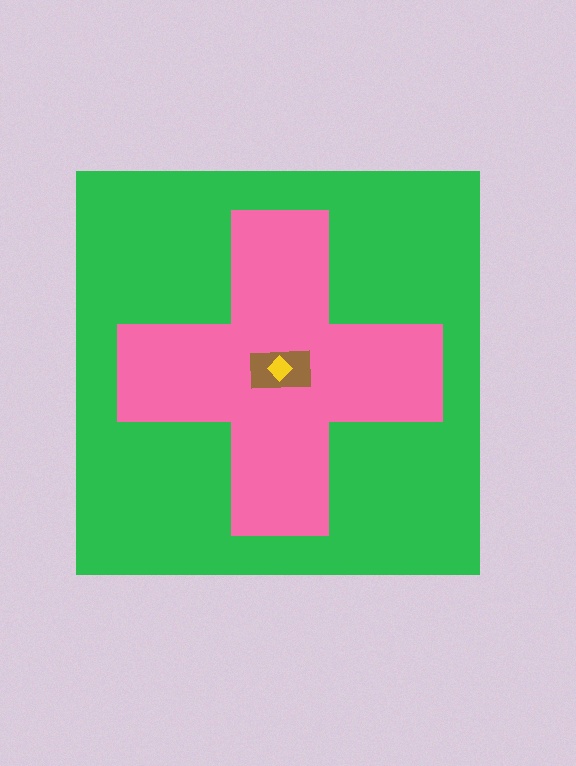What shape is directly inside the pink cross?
The brown rectangle.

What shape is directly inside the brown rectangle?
The yellow diamond.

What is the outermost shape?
The green square.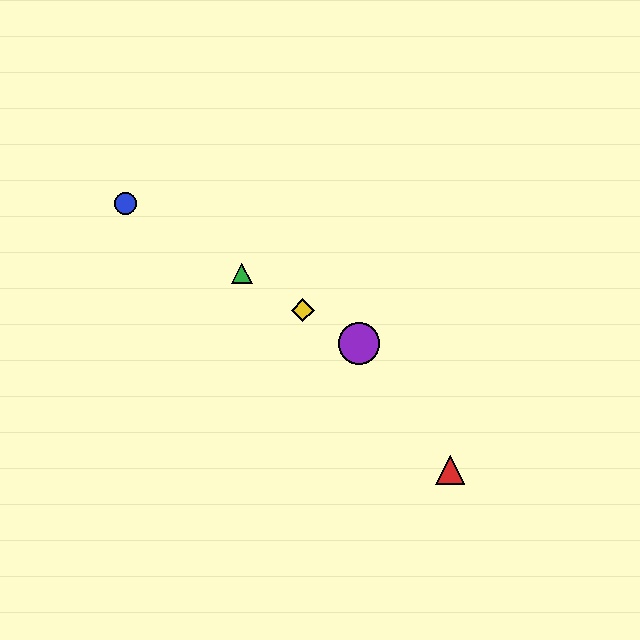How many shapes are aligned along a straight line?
4 shapes (the blue circle, the green triangle, the yellow diamond, the purple circle) are aligned along a straight line.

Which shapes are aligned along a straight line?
The blue circle, the green triangle, the yellow diamond, the purple circle are aligned along a straight line.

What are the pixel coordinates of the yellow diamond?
The yellow diamond is at (303, 310).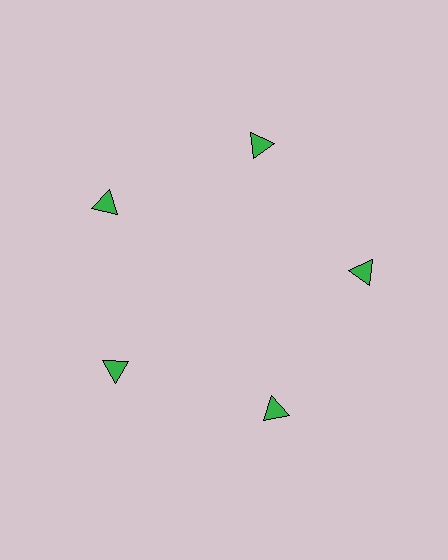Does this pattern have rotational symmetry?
Yes, this pattern has 5-fold rotational symmetry. It looks the same after rotating 72 degrees around the center.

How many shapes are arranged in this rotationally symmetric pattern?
There are 5 shapes, arranged in 5 groups of 1.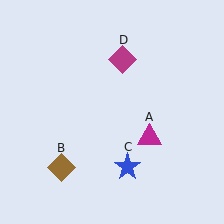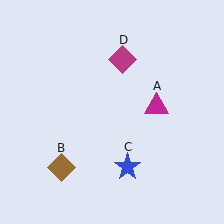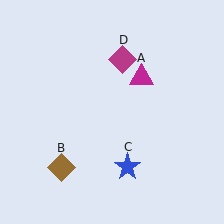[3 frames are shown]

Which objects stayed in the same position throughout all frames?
Brown diamond (object B) and blue star (object C) and magenta diamond (object D) remained stationary.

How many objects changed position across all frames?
1 object changed position: magenta triangle (object A).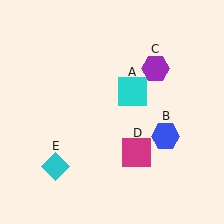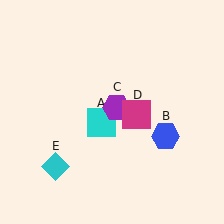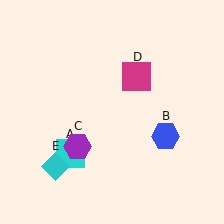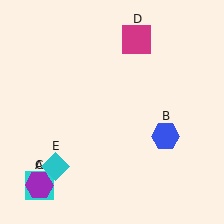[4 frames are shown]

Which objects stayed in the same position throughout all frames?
Blue hexagon (object B) and cyan diamond (object E) remained stationary.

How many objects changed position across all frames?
3 objects changed position: cyan square (object A), purple hexagon (object C), magenta square (object D).